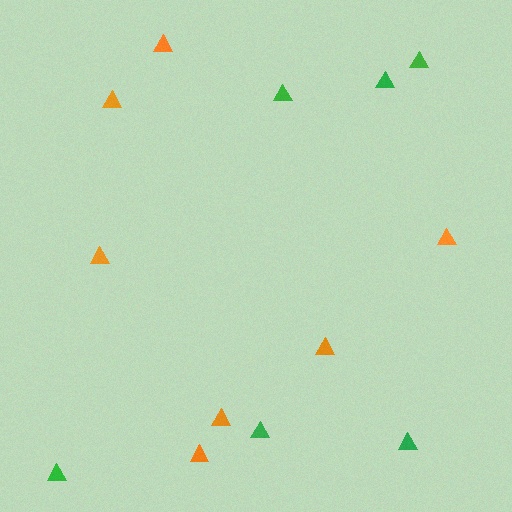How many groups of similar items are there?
There are 2 groups: one group of orange triangles (7) and one group of green triangles (6).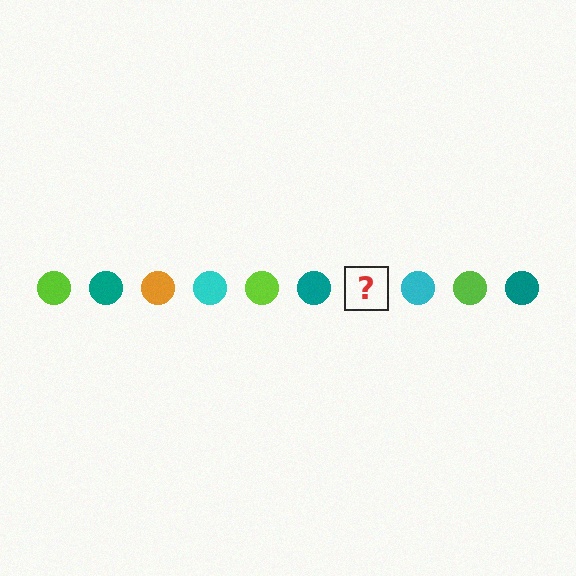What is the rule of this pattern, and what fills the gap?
The rule is that the pattern cycles through lime, teal, orange, cyan circles. The gap should be filled with an orange circle.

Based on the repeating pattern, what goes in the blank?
The blank should be an orange circle.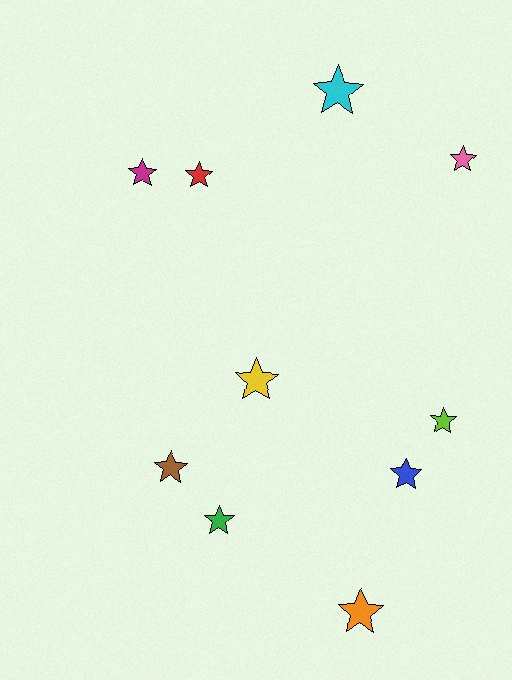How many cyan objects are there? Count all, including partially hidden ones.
There is 1 cyan object.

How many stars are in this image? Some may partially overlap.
There are 10 stars.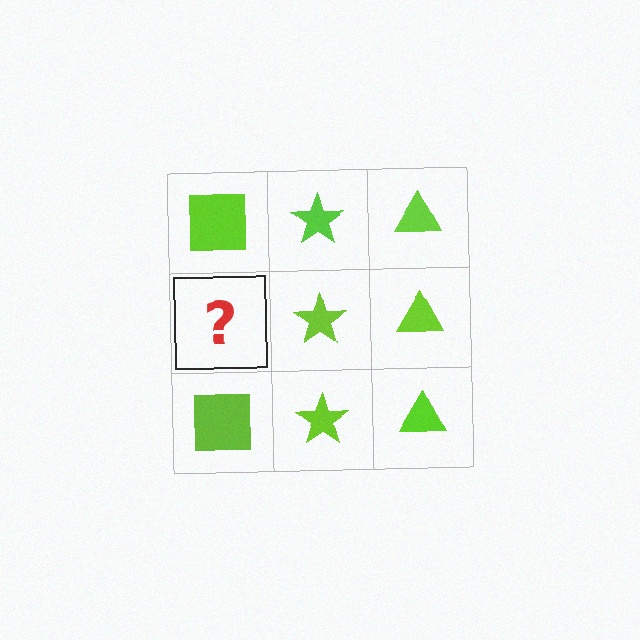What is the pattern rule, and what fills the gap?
The rule is that each column has a consistent shape. The gap should be filled with a lime square.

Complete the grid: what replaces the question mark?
The question mark should be replaced with a lime square.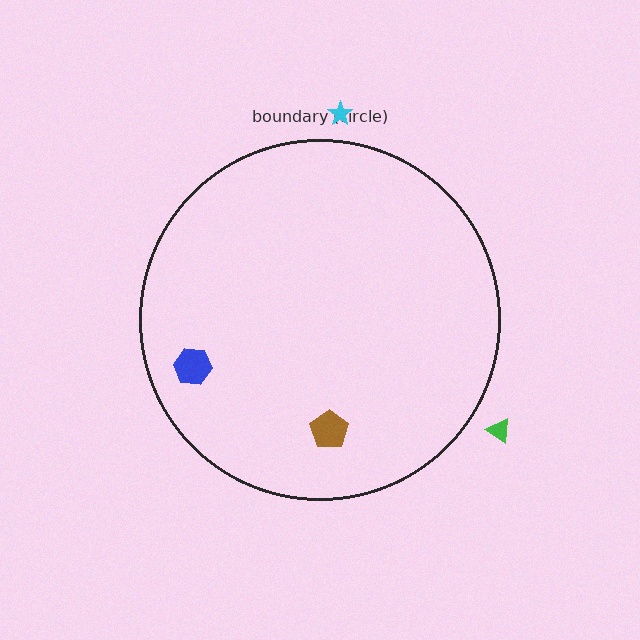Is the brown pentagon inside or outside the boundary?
Inside.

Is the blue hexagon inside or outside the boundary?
Inside.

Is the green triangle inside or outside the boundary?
Outside.